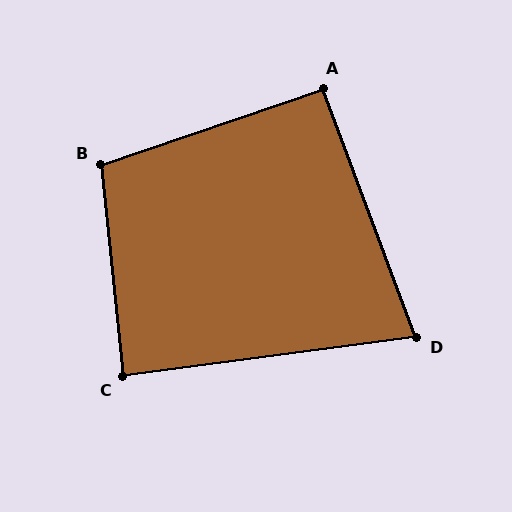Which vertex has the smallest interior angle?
D, at approximately 77 degrees.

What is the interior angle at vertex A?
Approximately 92 degrees (approximately right).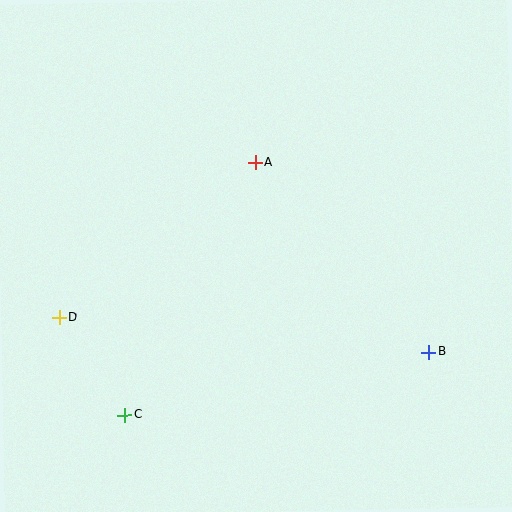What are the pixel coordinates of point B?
Point B is at (429, 352).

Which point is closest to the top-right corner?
Point A is closest to the top-right corner.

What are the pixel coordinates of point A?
Point A is at (255, 162).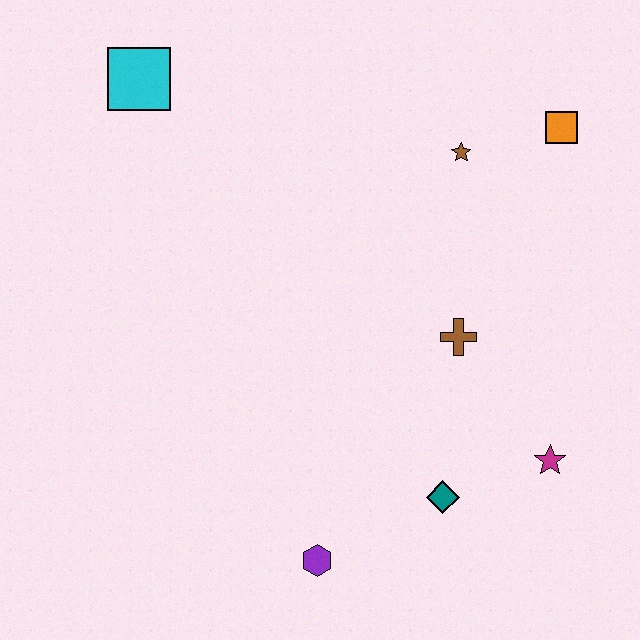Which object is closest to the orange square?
The brown star is closest to the orange square.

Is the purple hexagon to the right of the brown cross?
No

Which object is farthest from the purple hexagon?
The cyan square is farthest from the purple hexagon.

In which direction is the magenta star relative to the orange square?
The magenta star is below the orange square.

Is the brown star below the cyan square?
Yes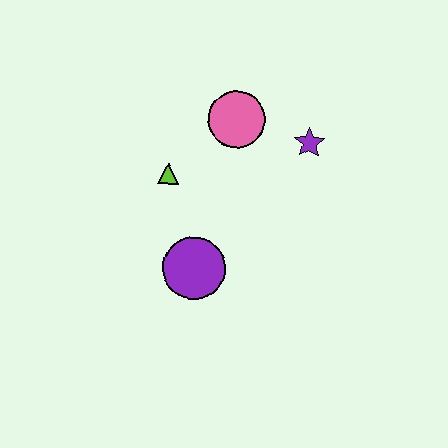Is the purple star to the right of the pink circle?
Yes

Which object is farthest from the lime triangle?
The purple star is farthest from the lime triangle.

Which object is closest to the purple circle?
The lime triangle is closest to the purple circle.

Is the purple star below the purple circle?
No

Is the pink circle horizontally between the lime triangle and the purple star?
Yes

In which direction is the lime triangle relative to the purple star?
The lime triangle is to the left of the purple star.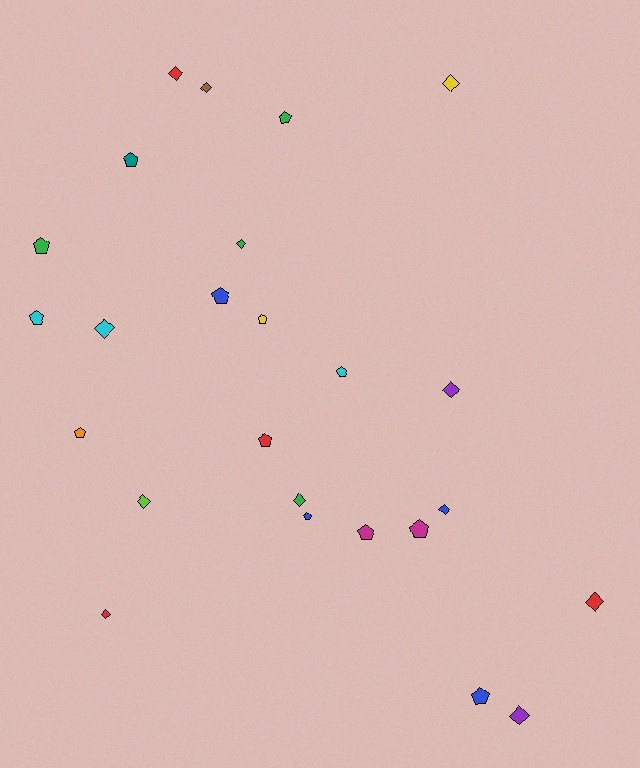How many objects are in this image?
There are 25 objects.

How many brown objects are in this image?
There is 1 brown object.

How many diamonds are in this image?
There are 12 diamonds.